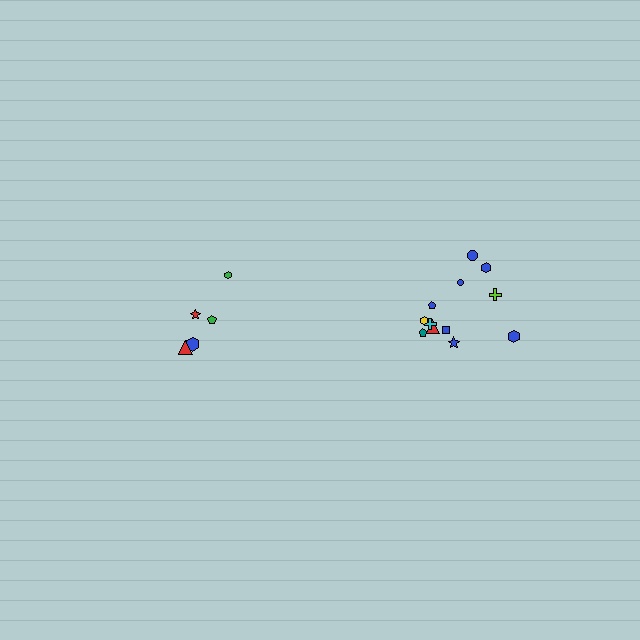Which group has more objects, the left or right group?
The right group.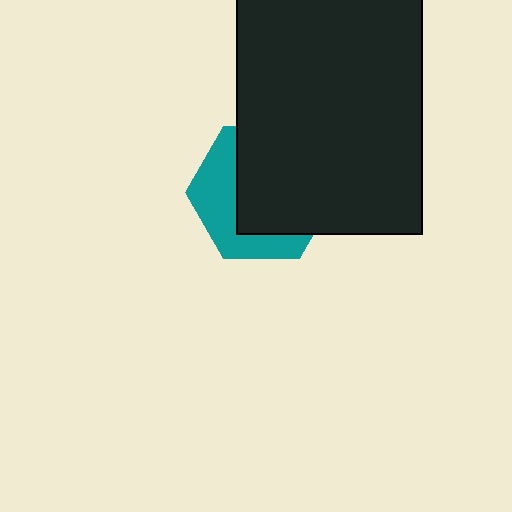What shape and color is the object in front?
The object in front is a black rectangle.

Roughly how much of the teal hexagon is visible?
A small part of it is visible (roughly 38%).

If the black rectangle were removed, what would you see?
You would see the complete teal hexagon.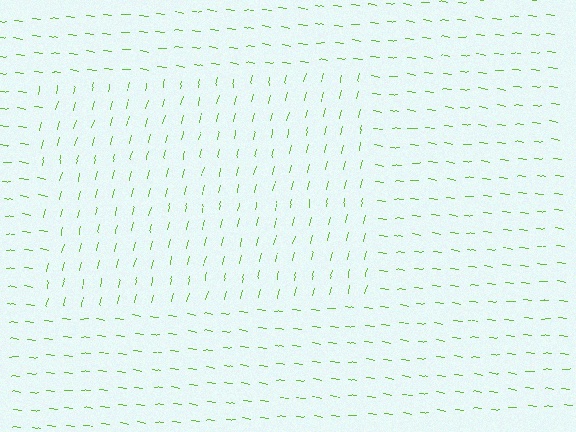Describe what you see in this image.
The image is filled with small lime line segments. A rectangle region in the image has lines oriented differently from the surrounding lines, creating a visible texture boundary.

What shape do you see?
I see a rectangle.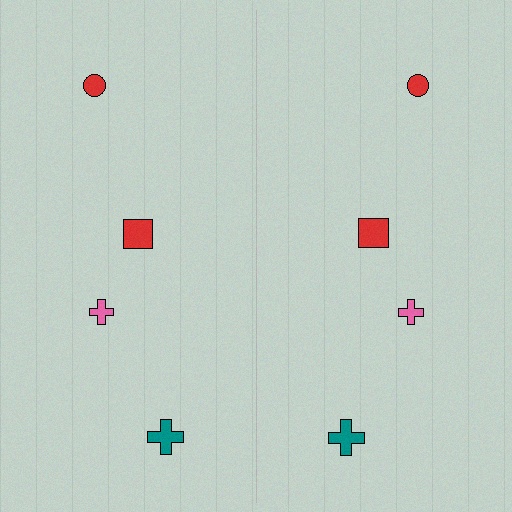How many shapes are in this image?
There are 8 shapes in this image.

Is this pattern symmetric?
Yes, this pattern has bilateral (reflection) symmetry.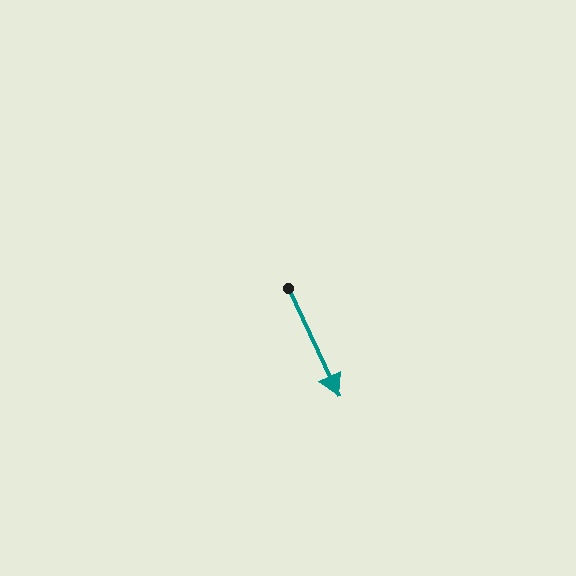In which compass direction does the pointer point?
Southeast.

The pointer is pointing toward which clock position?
Roughly 5 o'clock.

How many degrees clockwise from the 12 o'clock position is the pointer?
Approximately 155 degrees.